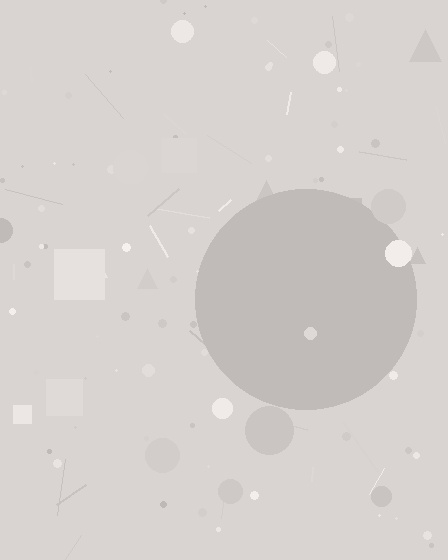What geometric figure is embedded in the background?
A circle is embedded in the background.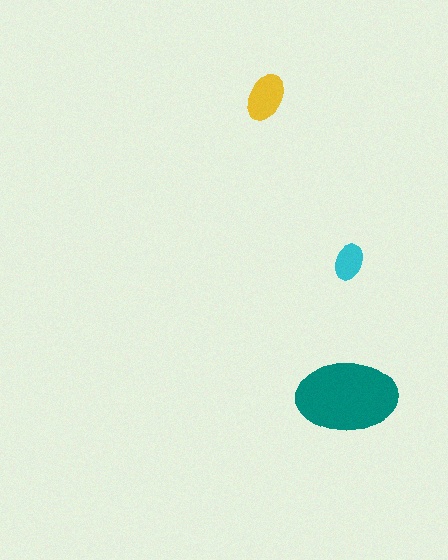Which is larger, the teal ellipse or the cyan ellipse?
The teal one.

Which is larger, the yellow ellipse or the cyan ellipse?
The yellow one.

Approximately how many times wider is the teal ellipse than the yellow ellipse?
About 2 times wider.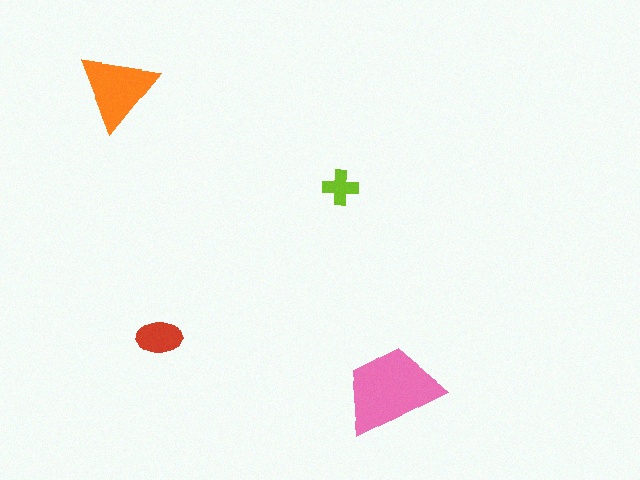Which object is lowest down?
The pink trapezoid is bottommost.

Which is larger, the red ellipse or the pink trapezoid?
The pink trapezoid.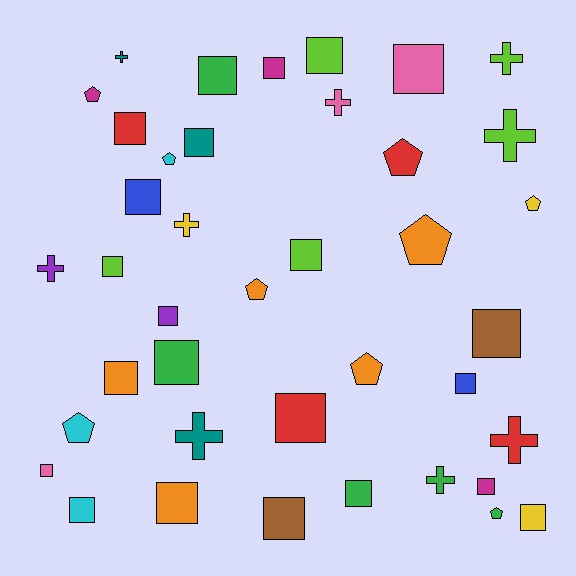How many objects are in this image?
There are 40 objects.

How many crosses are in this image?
There are 9 crosses.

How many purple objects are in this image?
There are 2 purple objects.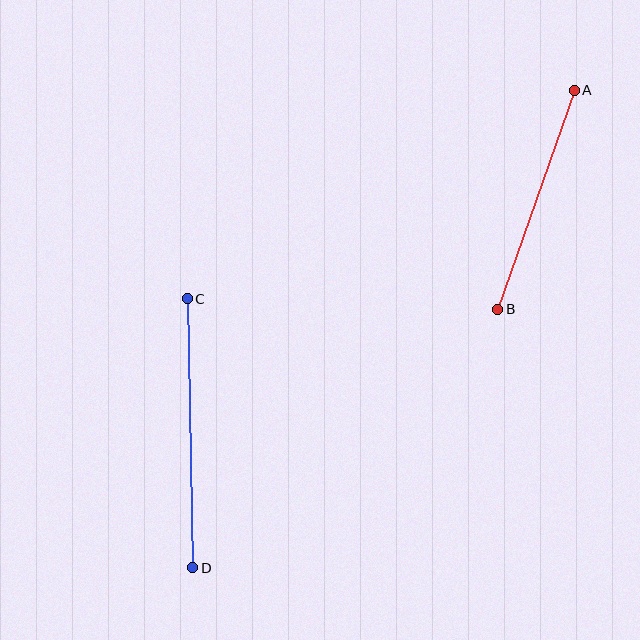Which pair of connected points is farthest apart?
Points C and D are farthest apart.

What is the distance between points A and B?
The distance is approximately 232 pixels.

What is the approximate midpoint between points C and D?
The midpoint is at approximately (190, 433) pixels.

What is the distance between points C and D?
The distance is approximately 269 pixels.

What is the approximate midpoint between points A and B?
The midpoint is at approximately (536, 200) pixels.